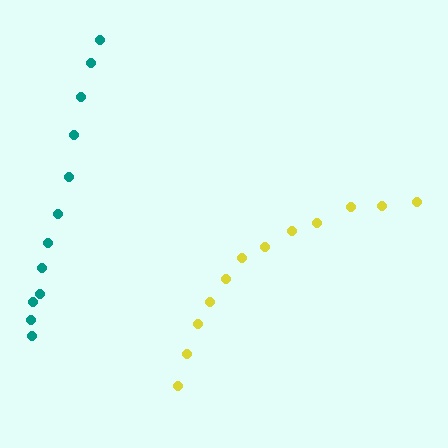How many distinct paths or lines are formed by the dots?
There are 2 distinct paths.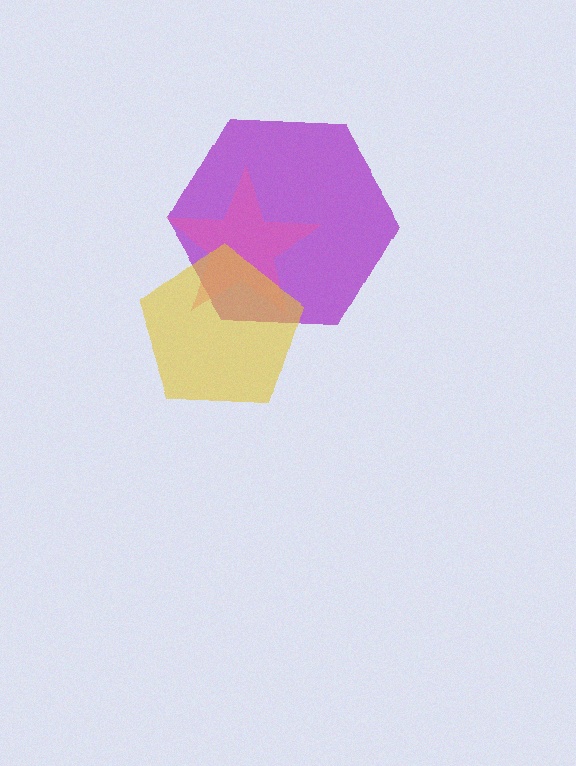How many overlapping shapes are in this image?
There are 3 overlapping shapes in the image.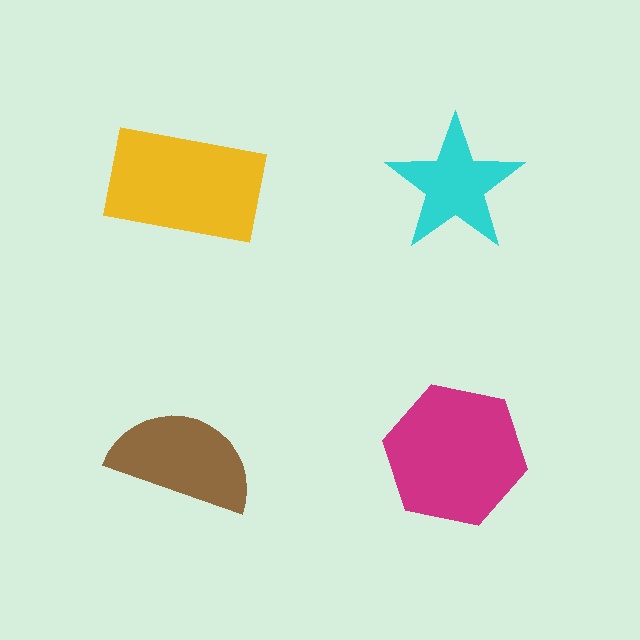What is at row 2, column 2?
A magenta hexagon.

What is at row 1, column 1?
A yellow rectangle.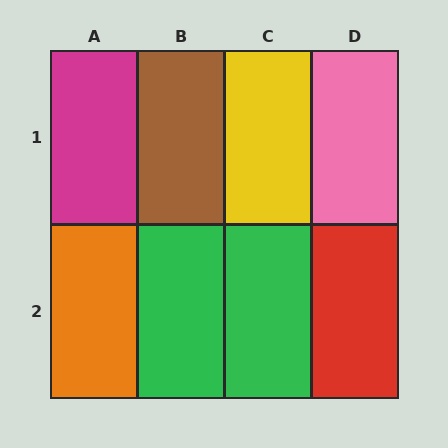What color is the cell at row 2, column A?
Orange.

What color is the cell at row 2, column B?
Green.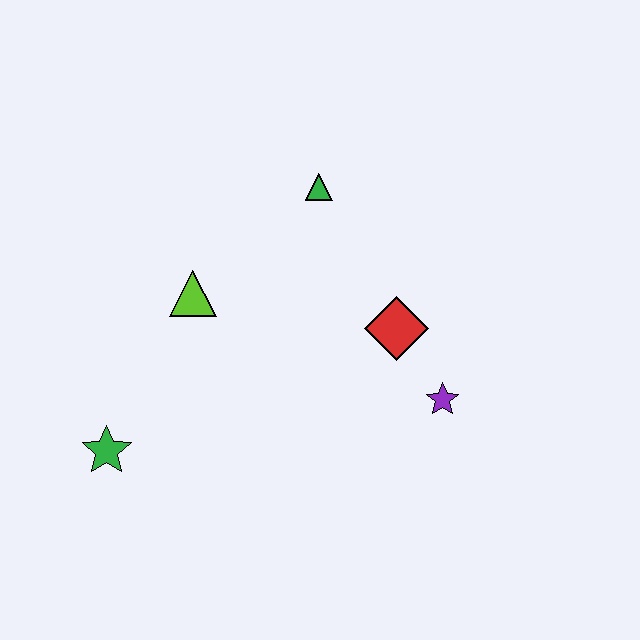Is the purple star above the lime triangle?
No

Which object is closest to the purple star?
The red diamond is closest to the purple star.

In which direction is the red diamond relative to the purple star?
The red diamond is above the purple star.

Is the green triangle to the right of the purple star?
No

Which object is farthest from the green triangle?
The green star is farthest from the green triangle.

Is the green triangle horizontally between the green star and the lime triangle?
No